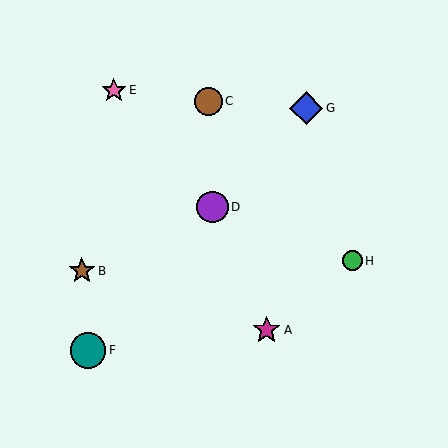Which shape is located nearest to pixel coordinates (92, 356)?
The teal circle (labeled F) at (88, 350) is nearest to that location.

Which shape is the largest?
The teal circle (labeled F) is the largest.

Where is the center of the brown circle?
The center of the brown circle is at (208, 102).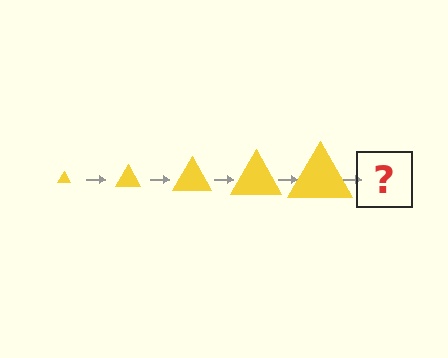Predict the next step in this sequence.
The next step is a yellow triangle, larger than the previous one.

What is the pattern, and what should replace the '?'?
The pattern is that the triangle gets progressively larger each step. The '?' should be a yellow triangle, larger than the previous one.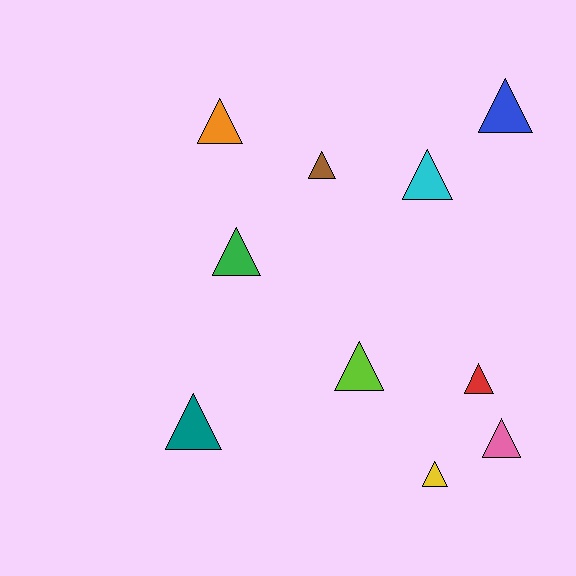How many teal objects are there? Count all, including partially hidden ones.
There is 1 teal object.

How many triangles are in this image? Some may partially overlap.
There are 10 triangles.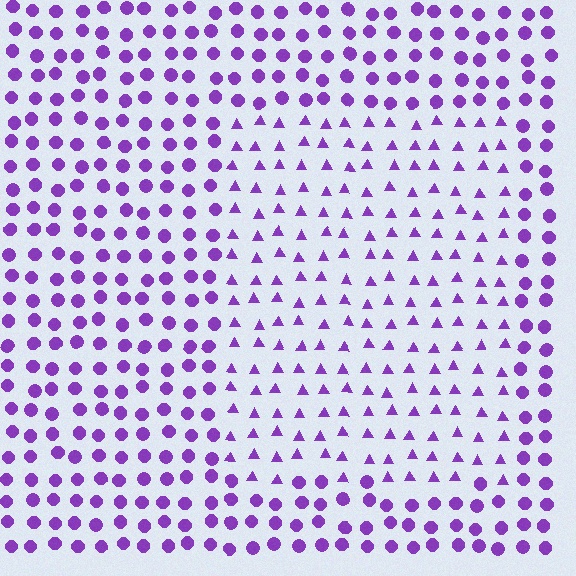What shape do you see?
I see a rectangle.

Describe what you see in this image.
The image is filled with small purple elements arranged in a uniform grid. A rectangle-shaped region contains triangles, while the surrounding area contains circles. The boundary is defined purely by the change in element shape.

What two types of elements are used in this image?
The image uses triangles inside the rectangle region and circles outside it.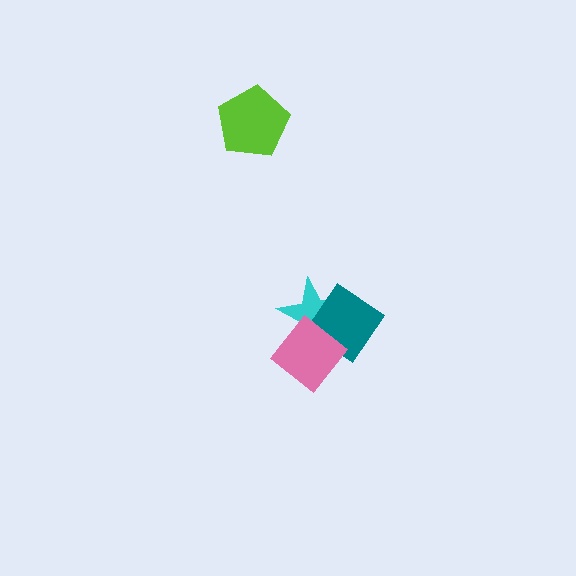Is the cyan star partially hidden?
Yes, it is partially covered by another shape.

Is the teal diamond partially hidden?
Yes, it is partially covered by another shape.